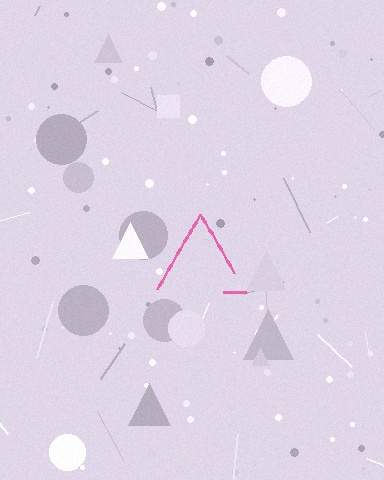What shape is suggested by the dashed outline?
The dashed outline suggests a triangle.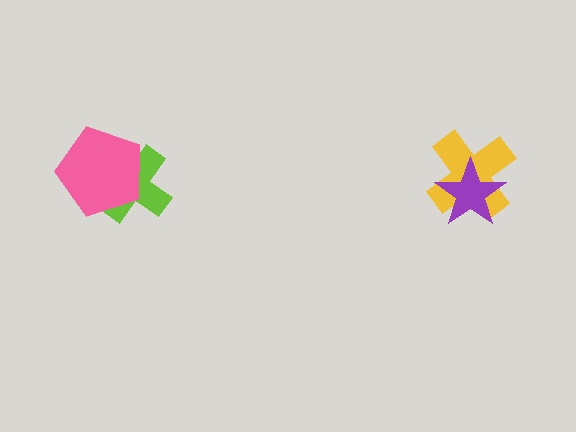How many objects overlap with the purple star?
1 object overlaps with the purple star.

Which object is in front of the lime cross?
The pink pentagon is in front of the lime cross.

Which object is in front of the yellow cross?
The purple star is in front of the yellow cross.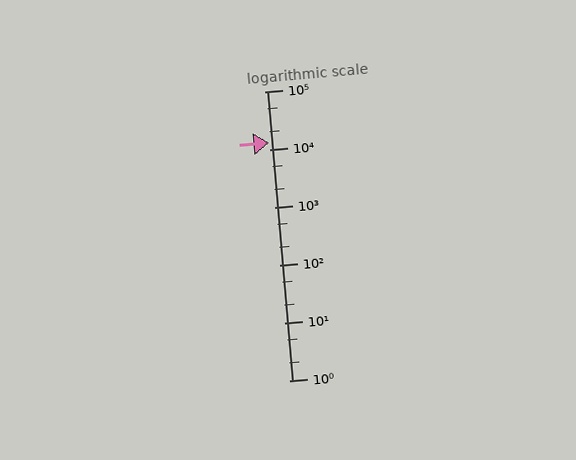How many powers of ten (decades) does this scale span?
The scale spans 5 decades, from 1 to 100000.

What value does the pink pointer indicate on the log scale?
The pointer indicates approximately 13000.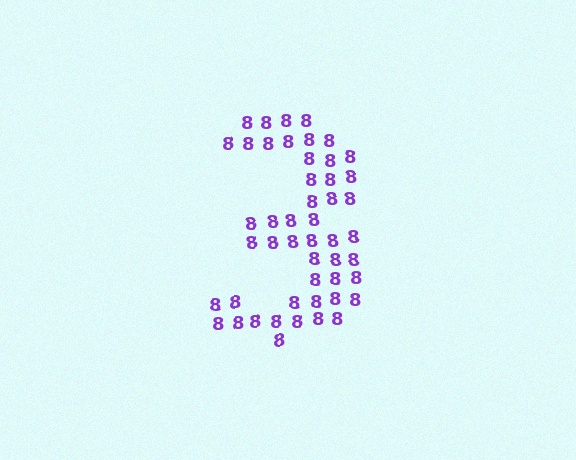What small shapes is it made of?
It is made of small digit 8's.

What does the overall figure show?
The overall figure shows the digit 3.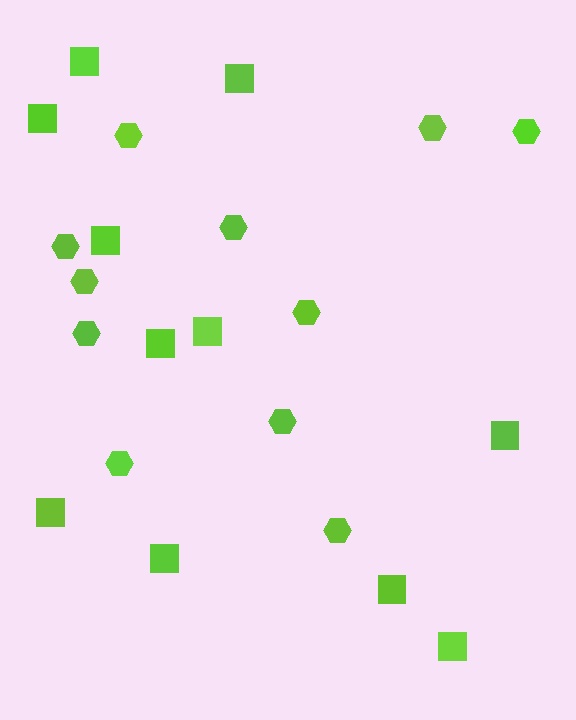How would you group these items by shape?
There are 2 groups: one group of hexagons (11) and one group of squares (11).